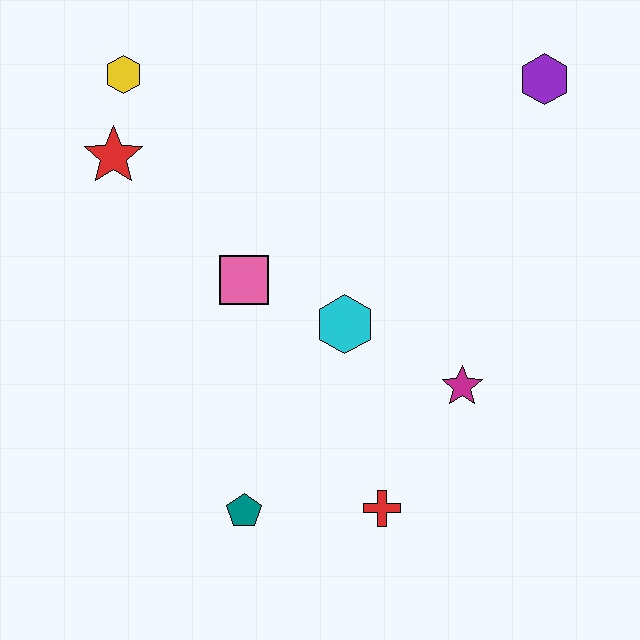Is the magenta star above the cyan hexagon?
No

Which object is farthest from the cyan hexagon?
The yellow hexagon is farthest from the cyan hexagon.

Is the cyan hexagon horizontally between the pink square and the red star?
No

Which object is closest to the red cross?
The teal pentagon is closest to the red cross.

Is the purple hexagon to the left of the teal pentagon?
No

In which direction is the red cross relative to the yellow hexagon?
The red cross is below the yellow hexagon.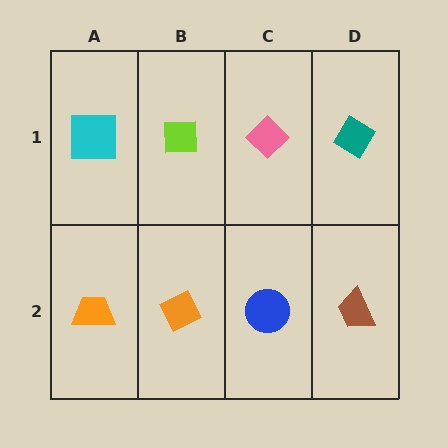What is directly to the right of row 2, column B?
A blue circle.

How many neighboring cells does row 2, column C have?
3.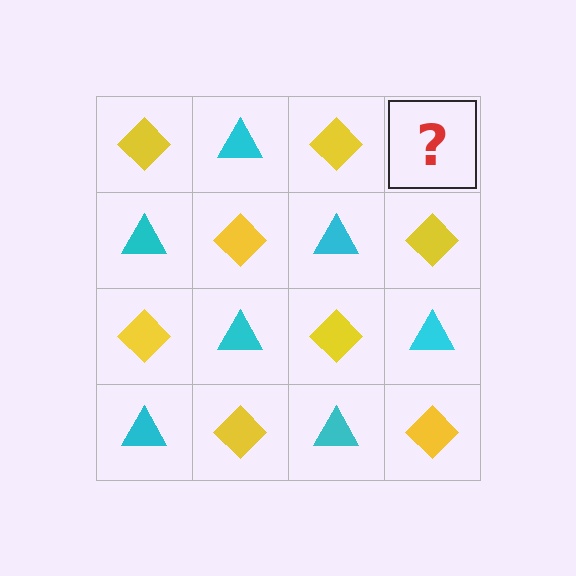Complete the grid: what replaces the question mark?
The question mark should be replaced with a cyan triangle.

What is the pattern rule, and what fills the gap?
The rule is that it alternates yellow diamond and cyan triangle in a checkerboard pattern. The gap should be filled with a cyan triangle.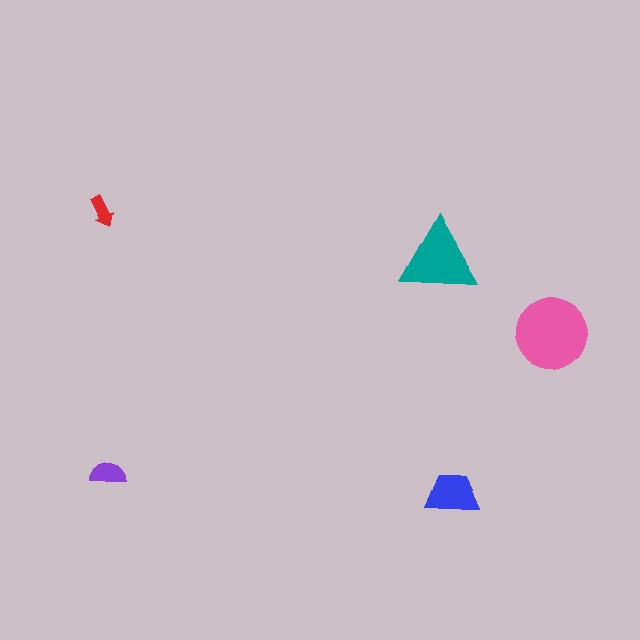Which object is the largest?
The pink circle.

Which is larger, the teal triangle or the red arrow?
The teal triangle.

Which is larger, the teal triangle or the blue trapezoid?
The teal triangle.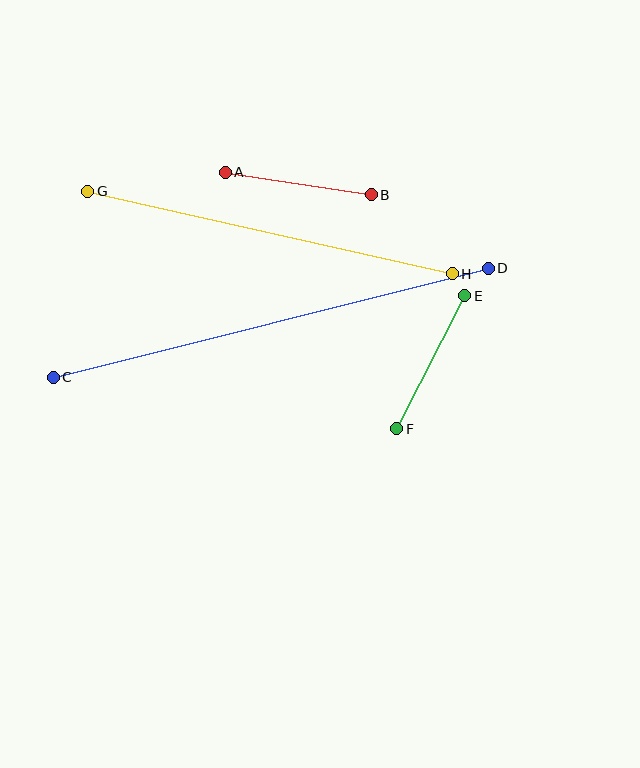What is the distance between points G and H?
The distance is approximately 374 pixels.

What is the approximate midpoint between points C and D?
The midpoint is at approximately (271, 323) pixels.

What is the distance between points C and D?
The distance is approximately 448 pixels.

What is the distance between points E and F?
The distance is approximately 149 pixels.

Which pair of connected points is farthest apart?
Points C and D are farthest apart.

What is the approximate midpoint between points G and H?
The midpoint is at approximately (270, 232) pixels.